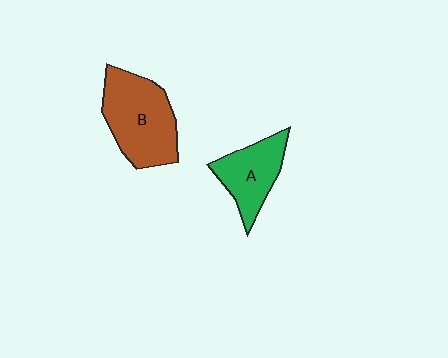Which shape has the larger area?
Shape B (brown).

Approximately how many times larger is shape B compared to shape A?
Approximately 1.5 times.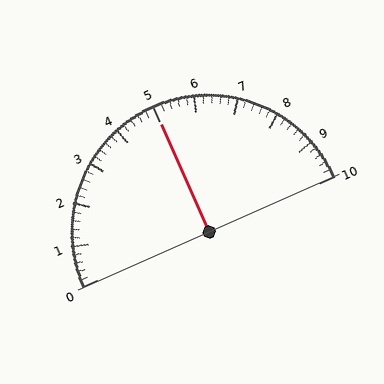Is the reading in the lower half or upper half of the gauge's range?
The reading is in the upper half of the range (0 to 10).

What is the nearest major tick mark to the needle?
The nearest major tick mark is 5.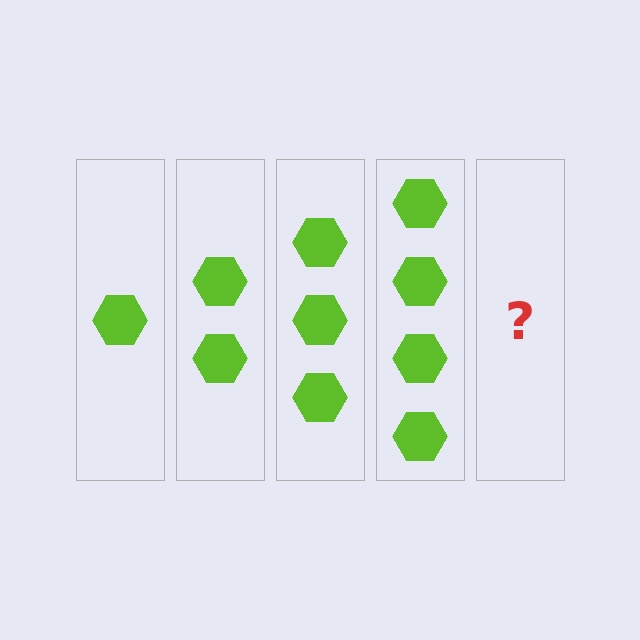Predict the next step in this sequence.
The next step is 5 hexagons.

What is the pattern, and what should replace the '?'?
The pattern is that each step adds one more hexagon. The '?' should be 5 hexagons.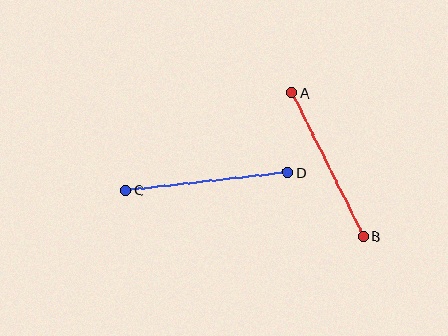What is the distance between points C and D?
The distance is approximately 163 pixels.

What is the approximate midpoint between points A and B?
The midpoint is at approximately (328, 164) pixels.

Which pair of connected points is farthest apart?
Points C and D are farthest apart.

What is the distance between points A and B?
The distance is approximately 160 pixels.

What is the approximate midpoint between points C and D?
The midpoint is at approximately (207, 181) pixels.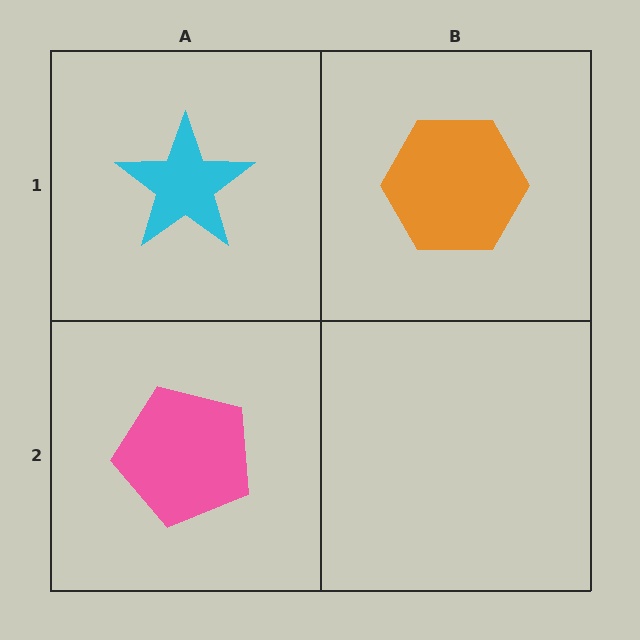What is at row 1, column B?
An orange hexagon.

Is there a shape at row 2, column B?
No, that cell is empty.